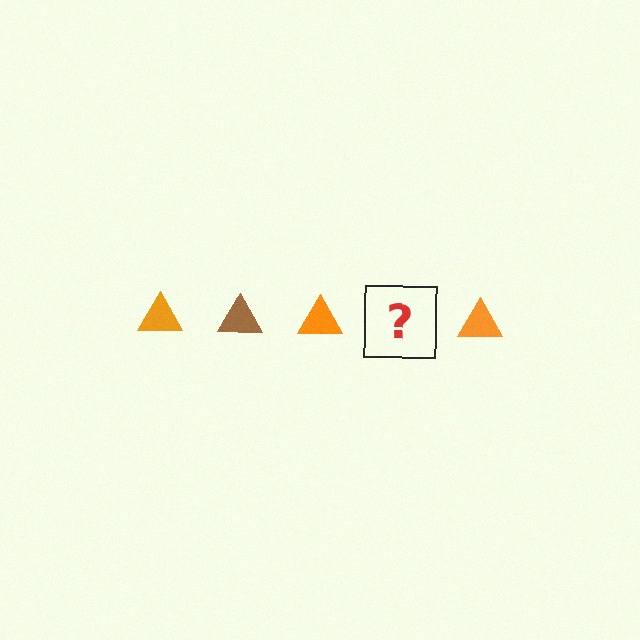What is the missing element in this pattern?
The missing element is a brown triangle.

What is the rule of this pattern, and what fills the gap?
The rule is that the pattern cycles through orange, brown triangles. The gap should be filled with a brown triangle.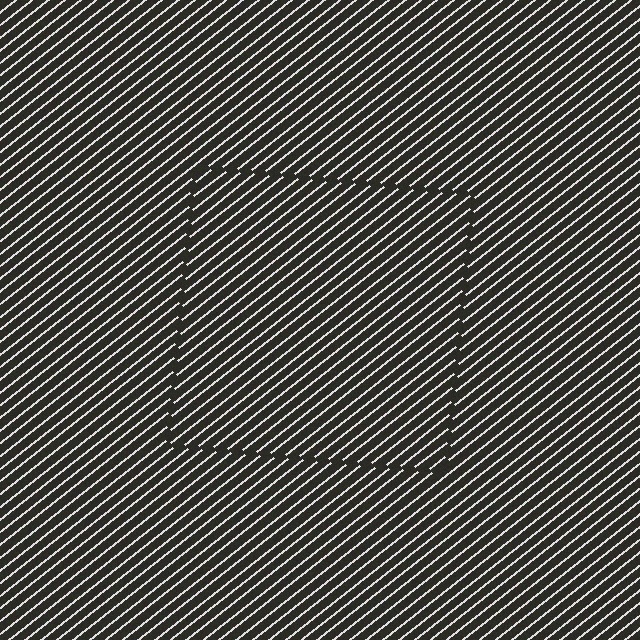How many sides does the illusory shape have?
4 sides — the line-ends trace a square.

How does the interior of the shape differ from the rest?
The interior of the shape contains the same grating, shifted by half a period — the contour is defined by the phase discontinuity where line-ends from the inner and outer gratings abut.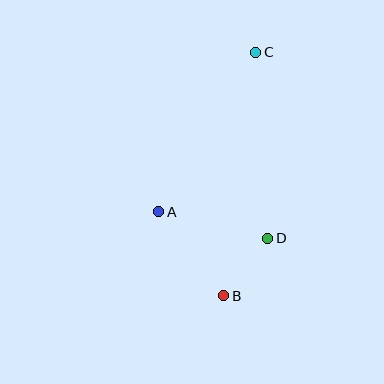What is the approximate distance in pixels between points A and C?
The distance between A and C is approximately 187 pixels.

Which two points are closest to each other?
Points B and D are closest to each other.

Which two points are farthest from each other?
Points B and C are farthest from each other.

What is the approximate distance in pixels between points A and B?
The distance between A and B is approximately 106 pixels.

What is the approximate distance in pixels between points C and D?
The distance between C and D is approximately 186 pixels.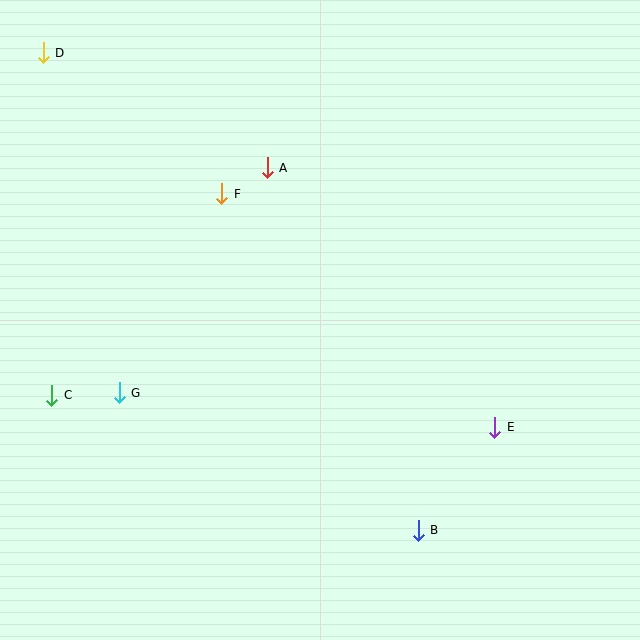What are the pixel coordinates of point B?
Point B is at (418, 530).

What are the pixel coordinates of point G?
Point G is at (119, 393).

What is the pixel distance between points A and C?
The distance between A and C is 314 pixels.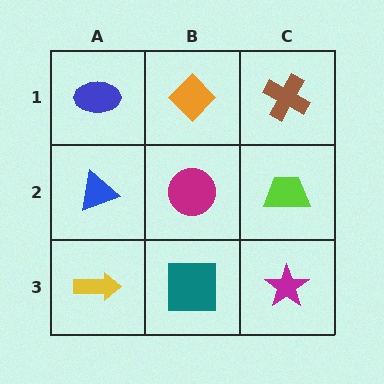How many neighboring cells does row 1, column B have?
3.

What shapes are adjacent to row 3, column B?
A magenta circle (row 2, column B), a yellow arrow (row 3, column A), a magenta star (row 3, column C).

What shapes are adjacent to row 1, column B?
A magenta circle (row 2, column B), a blue ellipse (row 1, column A), a brown cross (row 1, column C).